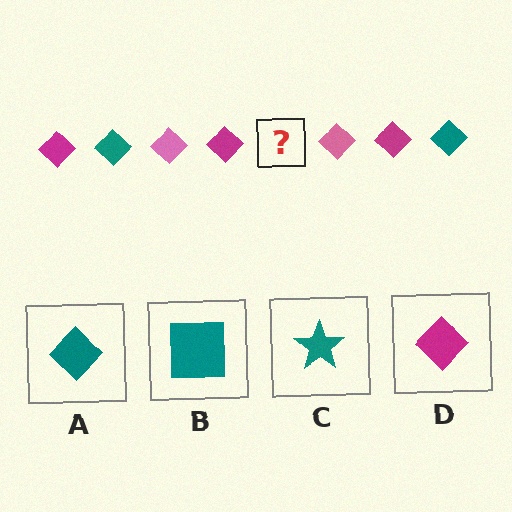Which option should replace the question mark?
Option A.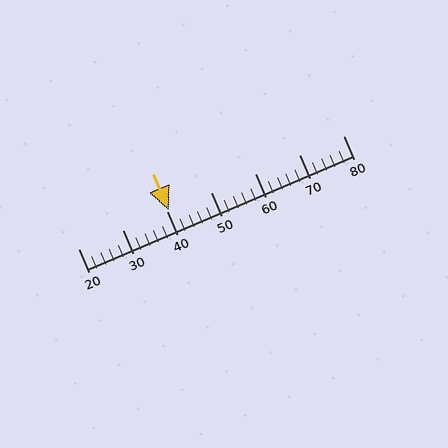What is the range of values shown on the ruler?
The ruler shows values from 20 to 80.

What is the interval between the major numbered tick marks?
The major tick marks are spaced 10 units apart.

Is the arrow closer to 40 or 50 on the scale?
The arrow is closer to 40.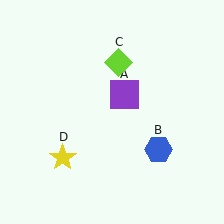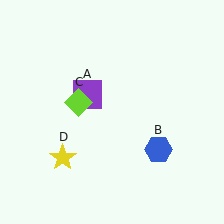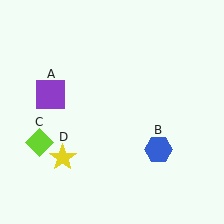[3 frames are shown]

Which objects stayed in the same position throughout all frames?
Blue hexagon (object B) and yellow star (object D) remained stationary.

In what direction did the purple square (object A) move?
The purple square (object A) moved left.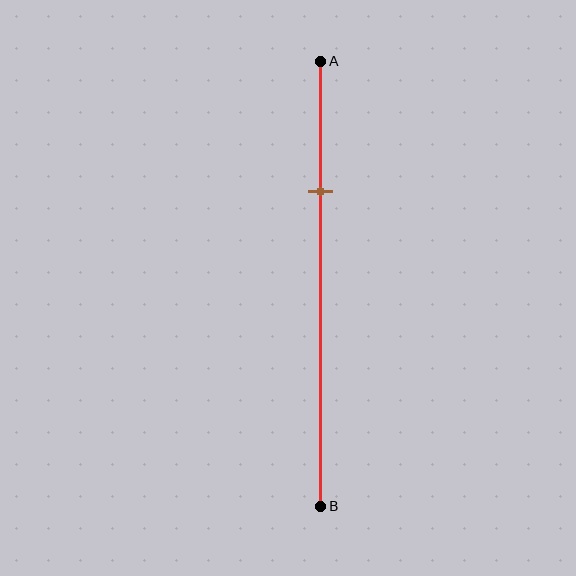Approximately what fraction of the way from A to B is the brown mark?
The brown mark is approximately 30% of the way from A to B.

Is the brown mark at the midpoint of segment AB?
No, the mark is at about 30% from A, not at the 50% midpoint.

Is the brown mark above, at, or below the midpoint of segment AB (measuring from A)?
The brown mark is above the midpoint of segment AB.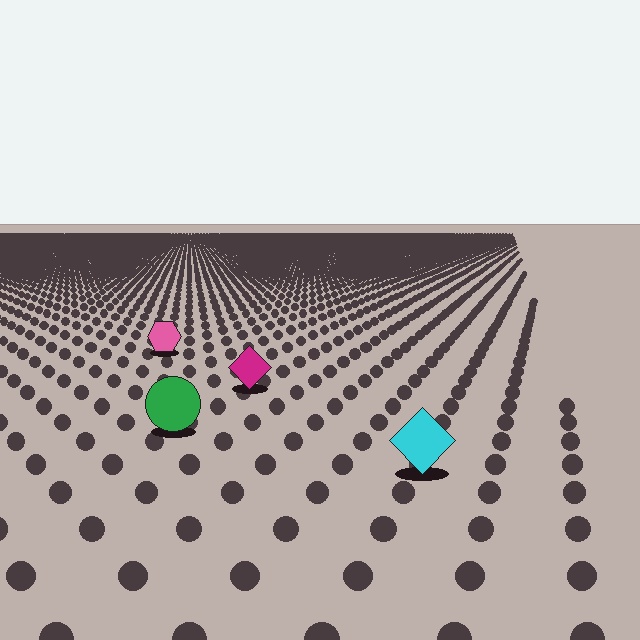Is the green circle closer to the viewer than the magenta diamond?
Yes. The green circle is closer — you can tell from the texture gradient: the ground texture is coarser near it.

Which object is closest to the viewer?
The cyan diamond is closest. The texture marks near it are larger and more spread out.